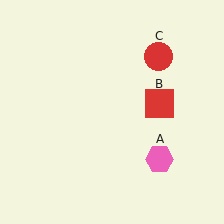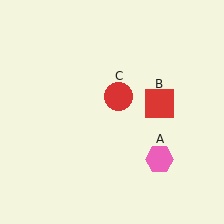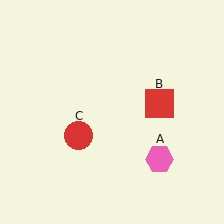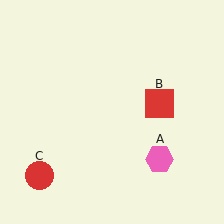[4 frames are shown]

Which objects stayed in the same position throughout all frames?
Pink hexagon (object A) and red square (object B) remained stationary.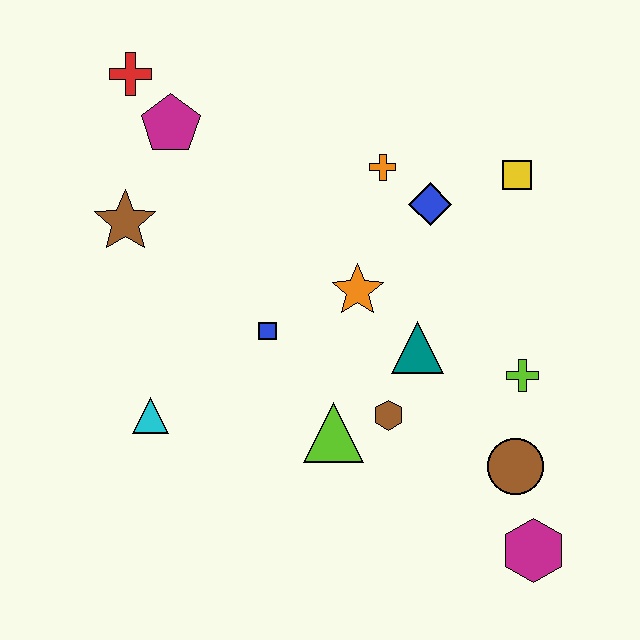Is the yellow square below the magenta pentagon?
Yes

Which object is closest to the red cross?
The magenta pentagon is closest to the red cross.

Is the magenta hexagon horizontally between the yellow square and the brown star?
No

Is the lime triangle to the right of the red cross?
Yes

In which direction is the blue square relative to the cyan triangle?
The blue square is to the right of the cyan triangle.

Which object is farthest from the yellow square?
The cyan triangle is farthest from the yellow square.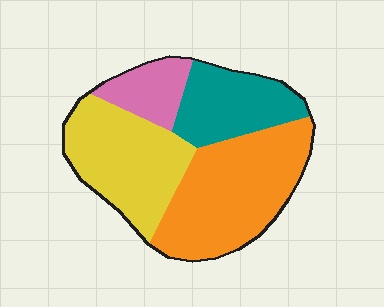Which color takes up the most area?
Orange, at roughly 40%.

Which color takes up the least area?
Pink, at roughly 10%.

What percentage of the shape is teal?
Teal covers 20% of the shape.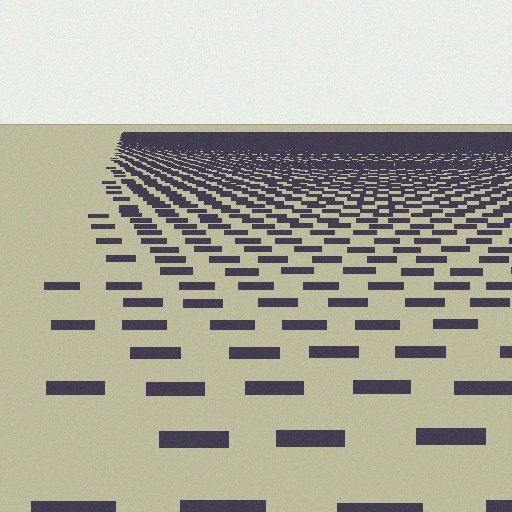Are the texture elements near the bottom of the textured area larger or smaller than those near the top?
Larger. Near the bottom, elements are closer to the viewer and appear at a bigger on-screen size.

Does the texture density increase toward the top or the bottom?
Density increases toward the top.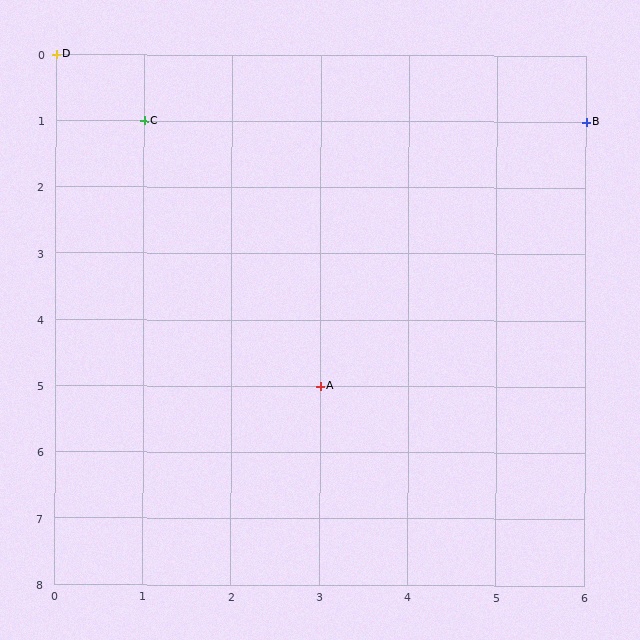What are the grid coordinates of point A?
Point A is at grid coordinates (3, 5).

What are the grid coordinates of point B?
Point B is at grid coordinates (6, 1).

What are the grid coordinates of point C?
Point C is at grid coordinates (1, 1).